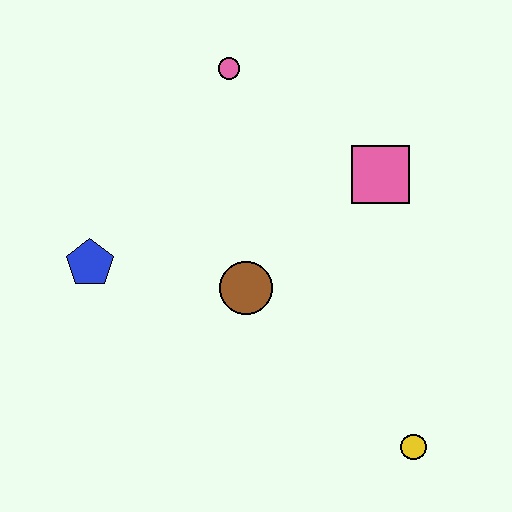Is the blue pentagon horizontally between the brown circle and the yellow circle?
No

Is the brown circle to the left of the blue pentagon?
No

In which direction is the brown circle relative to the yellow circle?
The brown circle is to the left of the yellow circle.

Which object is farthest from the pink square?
The blue pentagon is farthest from the pink square.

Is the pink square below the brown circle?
No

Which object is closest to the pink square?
The brown circle is closest to the pink square.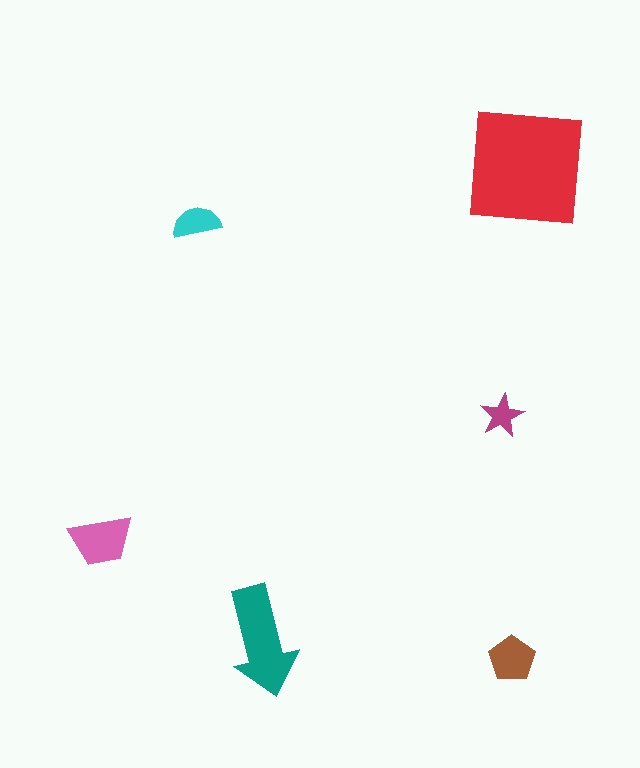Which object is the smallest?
The magenta star.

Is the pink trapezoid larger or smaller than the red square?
Smaller.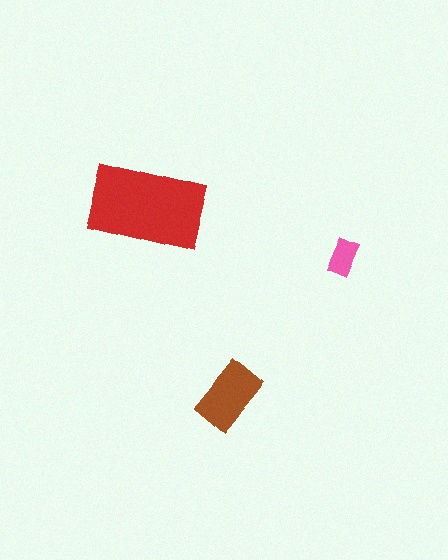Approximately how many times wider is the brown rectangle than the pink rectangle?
About 2 times wider.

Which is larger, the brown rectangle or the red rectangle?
The red one.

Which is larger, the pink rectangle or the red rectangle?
The red one.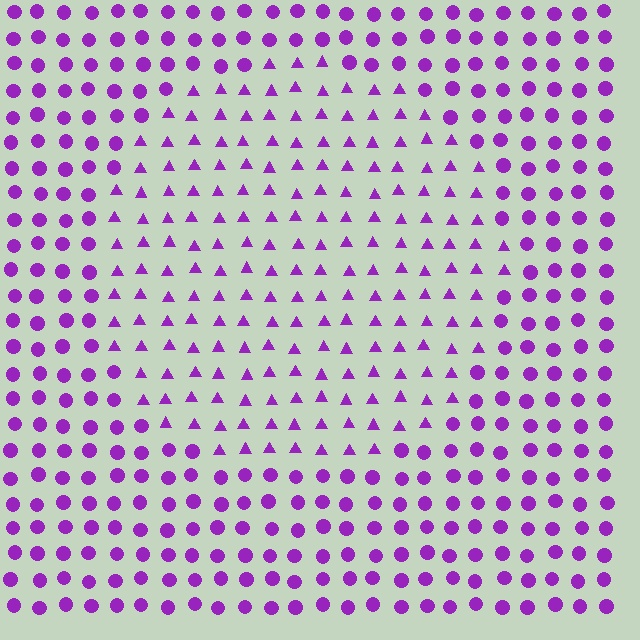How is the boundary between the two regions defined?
The boundary is defined by a change in element shape: triangles inside vs. circles outside. All elements share the same color and spacing.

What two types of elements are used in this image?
The image uses triangles inside the circle region and circles outside it.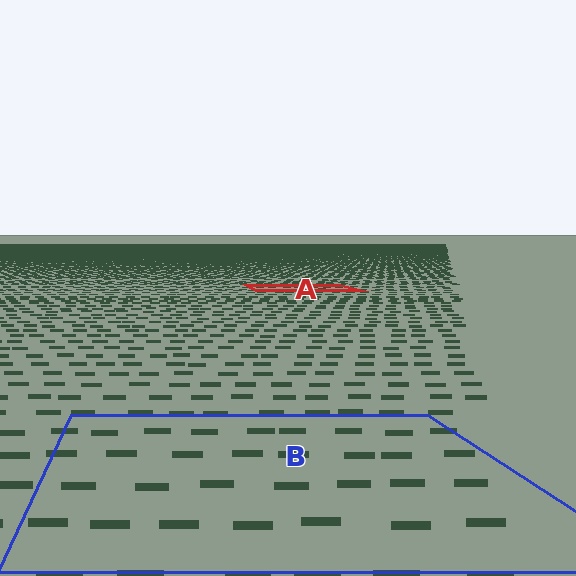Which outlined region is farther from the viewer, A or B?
Region A is farther from the viewer — the texture elements inside it appear smaller and more densely packed.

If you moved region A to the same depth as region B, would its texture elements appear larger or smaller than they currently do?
They would appear larger. At a closer depth, the same texture elements are projected at a bigger on-screen size.